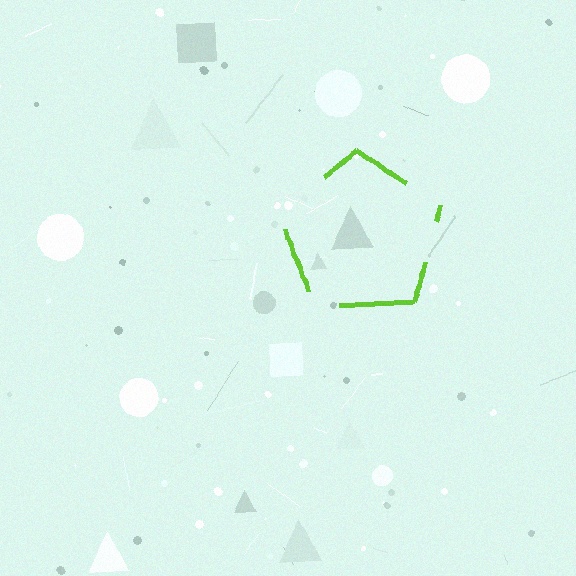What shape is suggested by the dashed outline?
The dashed outline suggests a pentagon.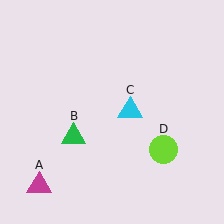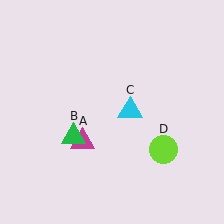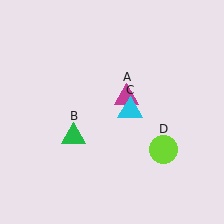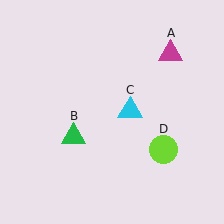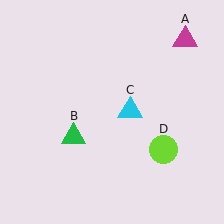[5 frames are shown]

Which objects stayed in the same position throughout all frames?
Green triangle (object B) and cyan triangle (object C) and lime circle (object D) remained stationary.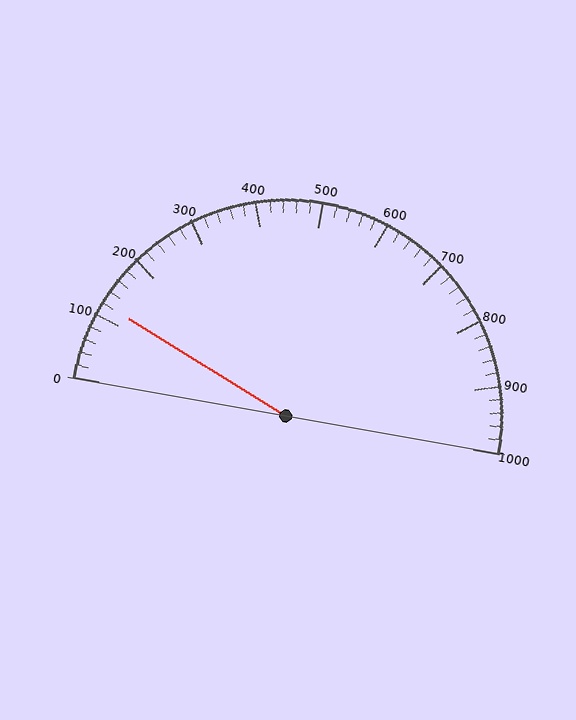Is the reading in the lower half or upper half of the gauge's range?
The reading is in the lower half of the range (0 to 1000).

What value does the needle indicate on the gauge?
The needle indicates approximately 120.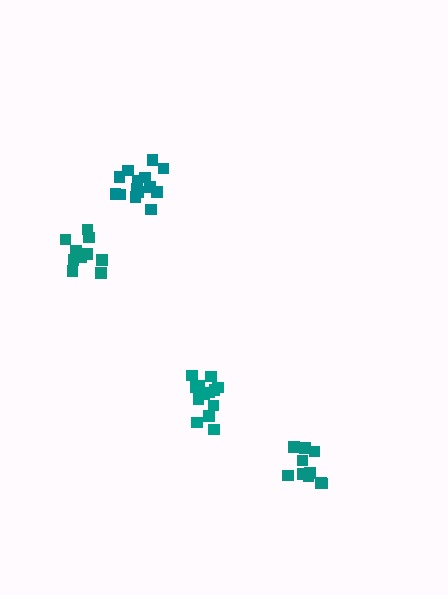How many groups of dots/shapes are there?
There are 4 groups.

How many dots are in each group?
Group 1: 13 dots, Group 2: 15 dots, Group 3: 12 dots, Group 4: 10 dots (50 total).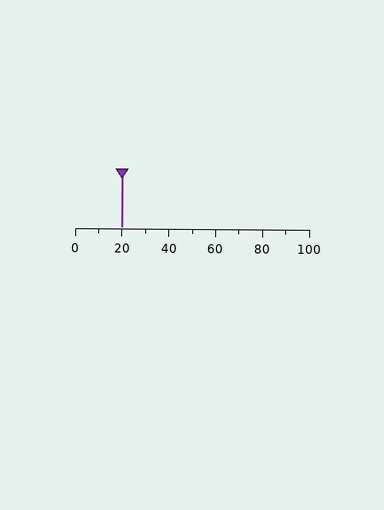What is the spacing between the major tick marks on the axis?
The major ticks are spaced 20 apart.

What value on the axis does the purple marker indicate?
The marker indicates approximately 20.